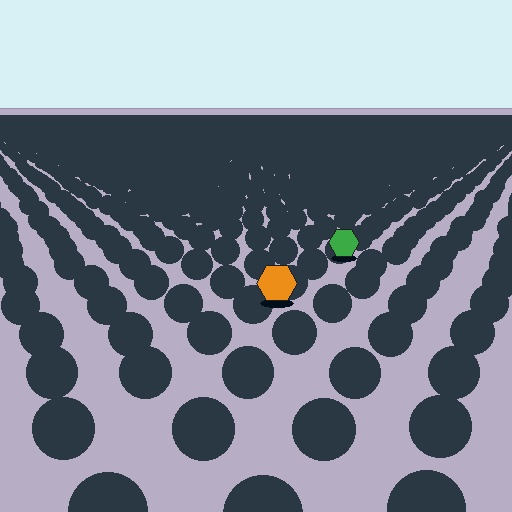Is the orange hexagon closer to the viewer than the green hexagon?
Yes. The orange hexagon is closer — you can tell from the texture gradient: the ground texture is coarser near it.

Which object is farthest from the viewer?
The green hexagon is farthest from the viewer. It appears smaller and the ground texture around it is denser.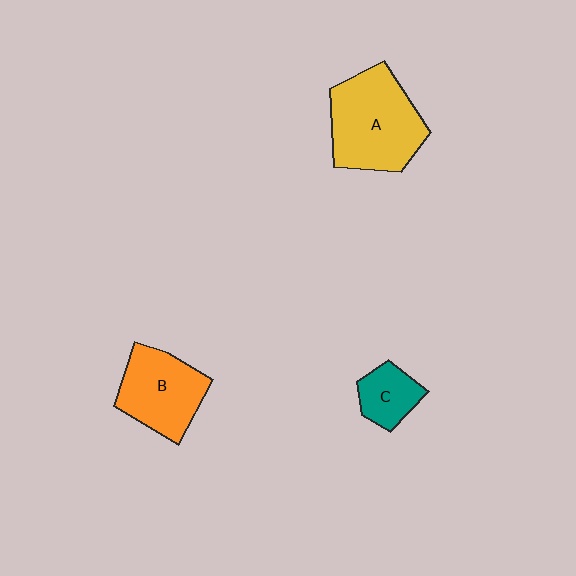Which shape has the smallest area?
Shape C (teal).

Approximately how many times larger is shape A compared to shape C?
Approximately 2.6 times.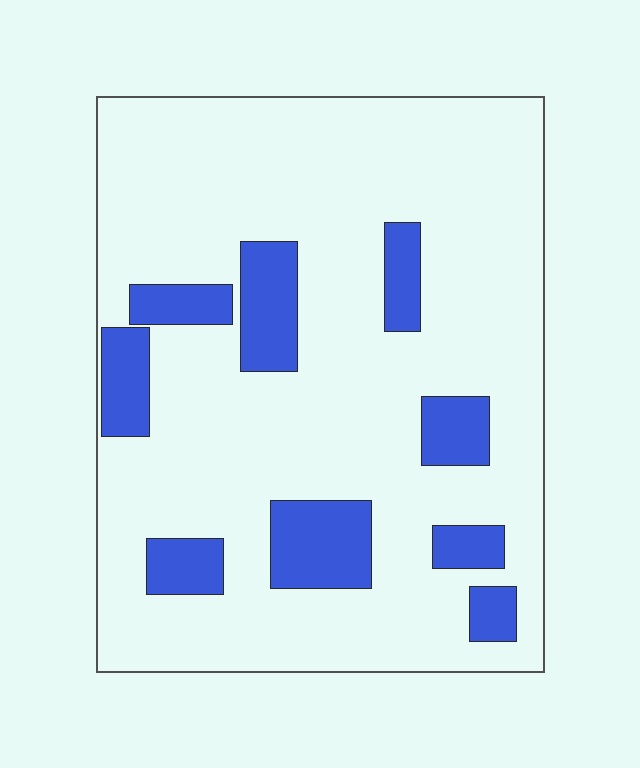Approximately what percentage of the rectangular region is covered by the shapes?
Approximately 20%.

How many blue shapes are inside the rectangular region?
9.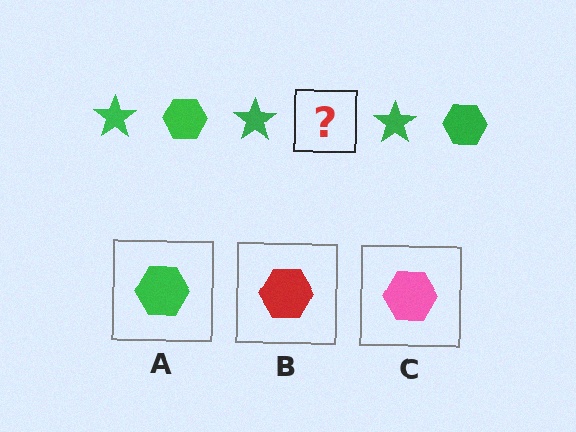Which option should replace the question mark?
Option A.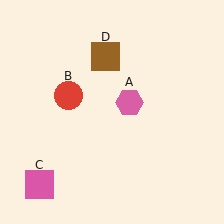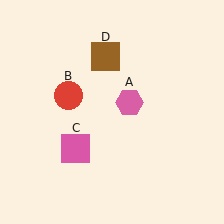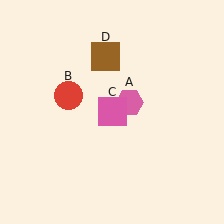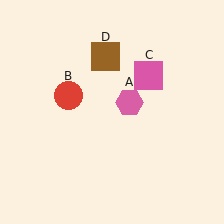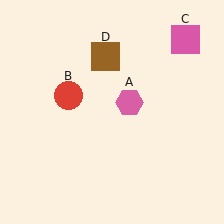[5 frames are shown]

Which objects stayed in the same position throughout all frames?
Pink hexagon (object A) and red circle (object B) and brown square (object D) remained stationary.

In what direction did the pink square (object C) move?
The pink square (object C) moved up and to the right.